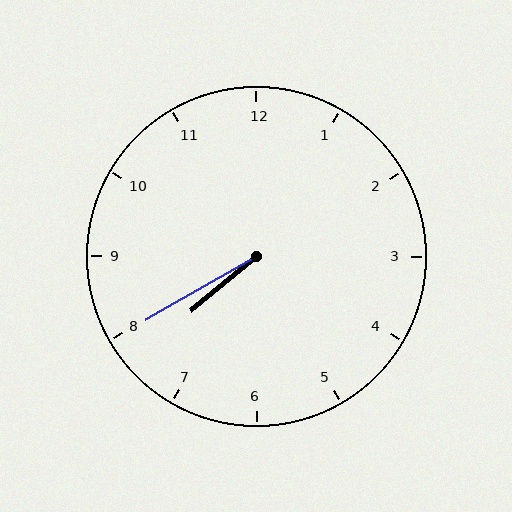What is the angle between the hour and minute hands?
Approximately 10 degrees.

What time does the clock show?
7:40.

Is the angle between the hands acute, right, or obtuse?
It is acute.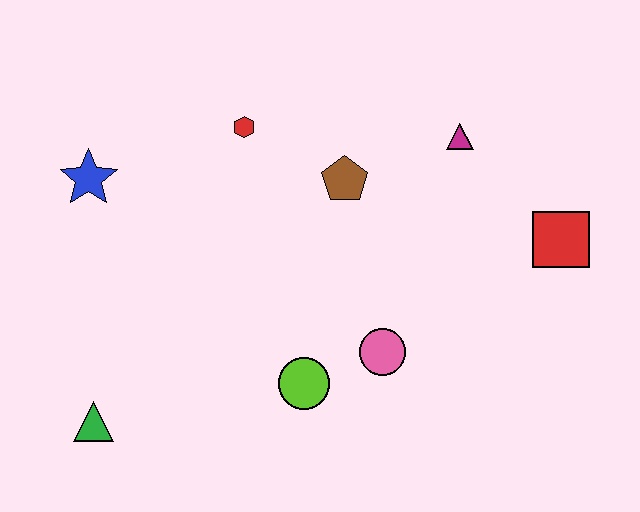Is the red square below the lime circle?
No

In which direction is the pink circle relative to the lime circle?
The pink circle is to the right of the lime circle.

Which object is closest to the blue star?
The red hexagon is closest to the blue star.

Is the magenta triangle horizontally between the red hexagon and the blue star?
No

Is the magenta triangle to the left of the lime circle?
No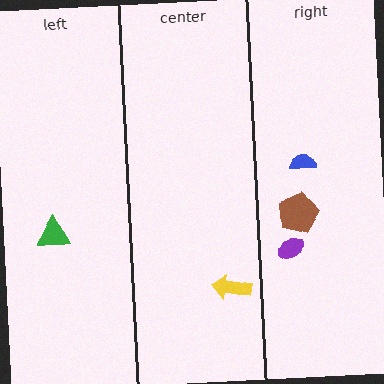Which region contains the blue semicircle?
The right region.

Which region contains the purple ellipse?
The right region.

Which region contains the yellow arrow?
The center region.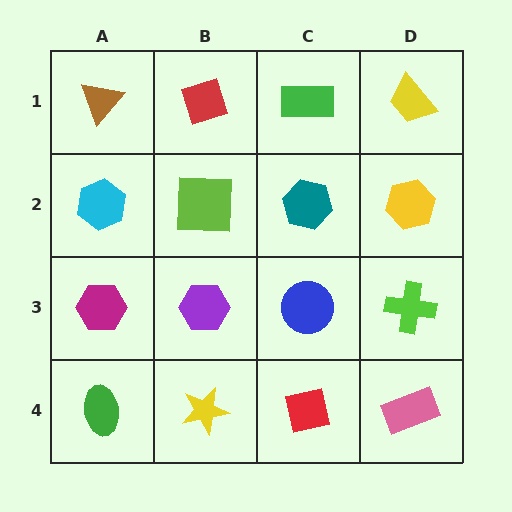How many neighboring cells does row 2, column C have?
4.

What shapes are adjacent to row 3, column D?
A yellow hexagon (row 2, column D), a pink rectangle (row 4, column D), a blue circle (row 3, column C).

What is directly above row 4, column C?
A blue circle.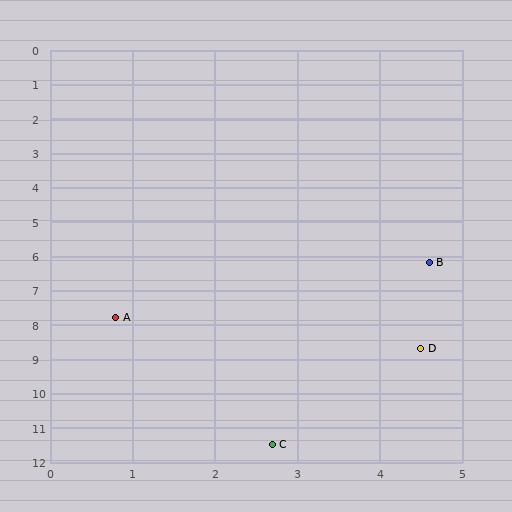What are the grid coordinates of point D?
Point D is at approximately (4.5, 8.7).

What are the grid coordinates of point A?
Point A is at approximately (0.8, 7.8).